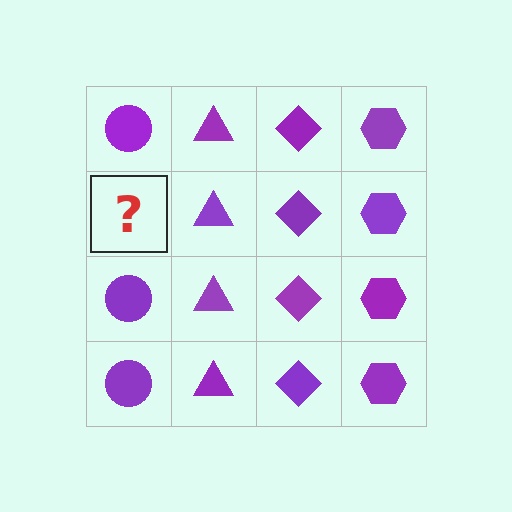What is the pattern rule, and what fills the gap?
The rule is that each column has a consistent shape. The gap should be filled with a purple circle.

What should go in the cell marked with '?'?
The missing cell should contain a purple circle.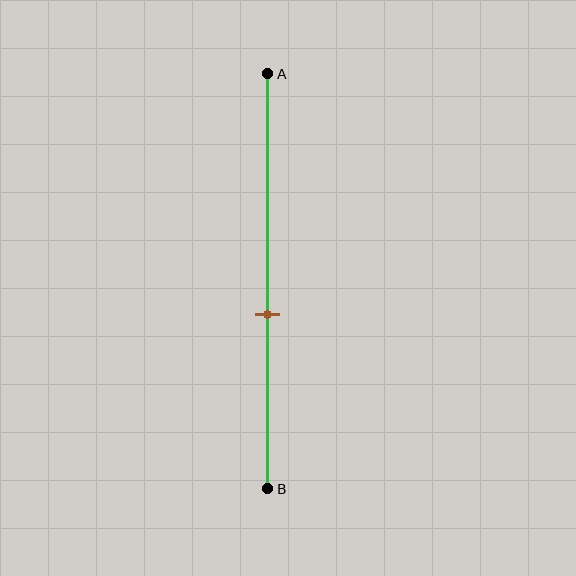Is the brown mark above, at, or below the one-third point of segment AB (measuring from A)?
The brown mark is below the one-third point of segment AB.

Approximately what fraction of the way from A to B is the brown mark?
The brown mark is approximately 60% of the way from A to B.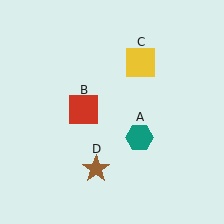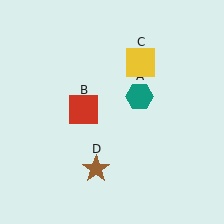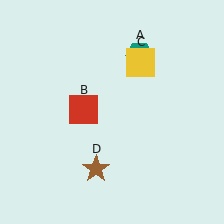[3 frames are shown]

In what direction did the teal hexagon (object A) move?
The teal hexagon (object A) moved up.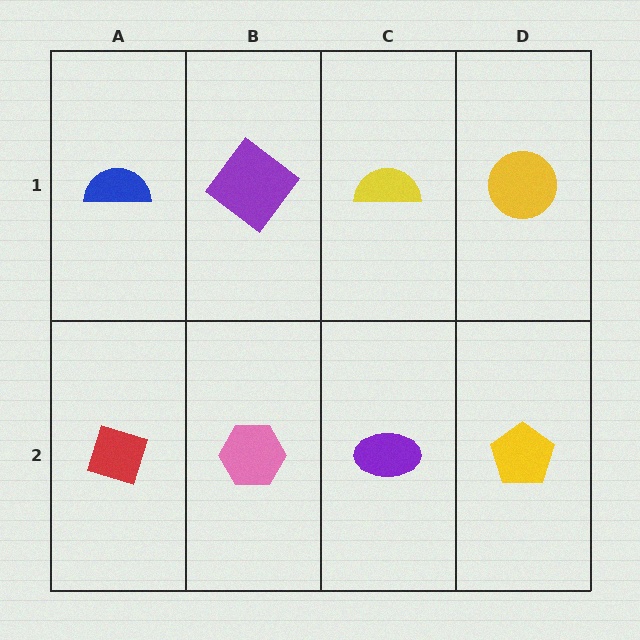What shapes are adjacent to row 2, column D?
A yellow circle (row 1, column D), a purple ellipse (row 2, column C).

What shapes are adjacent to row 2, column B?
A purple diamond (row 1, column B), a red diamond (row 2, column A), a purple ellipse (row 2, column C).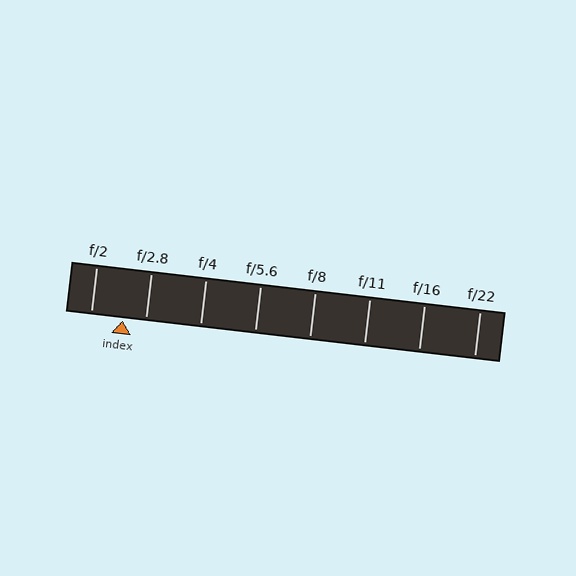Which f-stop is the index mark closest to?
The index mark is closest to f/2.8.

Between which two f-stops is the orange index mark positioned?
The index mark is between f/2 and f/2.8.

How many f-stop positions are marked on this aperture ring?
There are 8 f-stop positions marked.